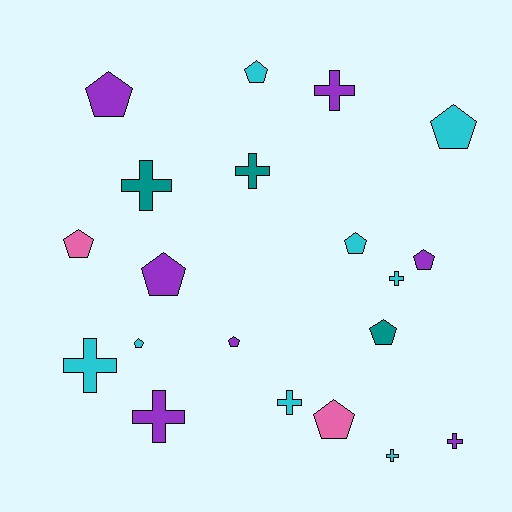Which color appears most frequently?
Cyan, with 8 objects.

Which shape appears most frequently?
Pentagon, with 11 objects.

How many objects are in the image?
There are 20 objects.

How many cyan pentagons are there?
There are 4 cyan pentagons.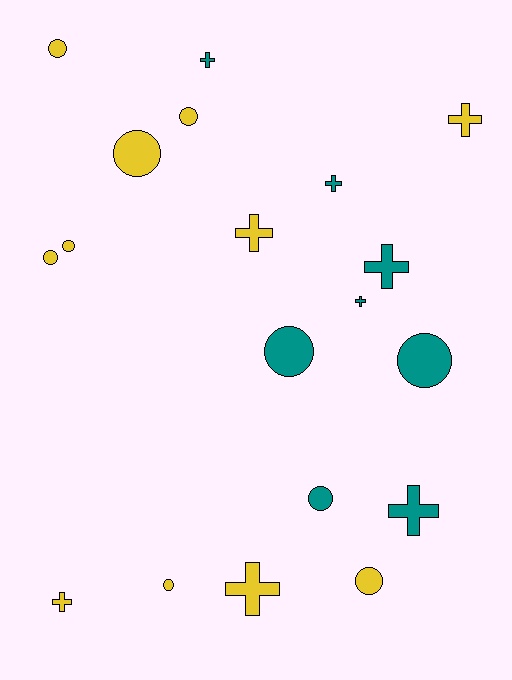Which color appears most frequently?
Yellow, with 11 objects.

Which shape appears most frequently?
Circle, with 10 objects.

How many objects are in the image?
There are 19 objects.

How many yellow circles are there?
There are 7 yellow circles.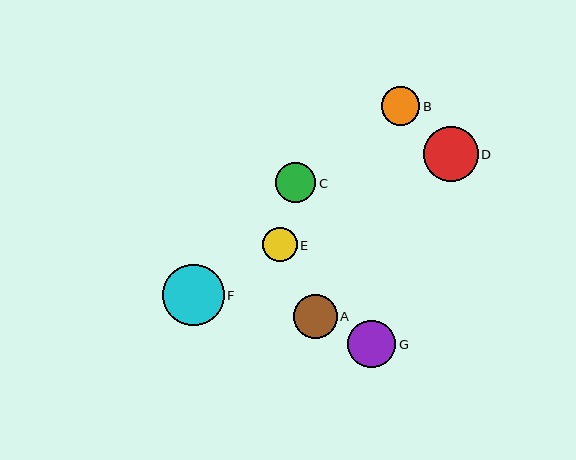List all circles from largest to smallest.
From largest to smallest: F, D, G, A, C, B, E.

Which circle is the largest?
Circle F is the largest with a size of approximately 62 pixels.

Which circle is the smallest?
Circle E is the smallest with a size of approximately 34 pixels.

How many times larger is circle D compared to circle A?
Circle D is approximately 1.2 times the size of circle A.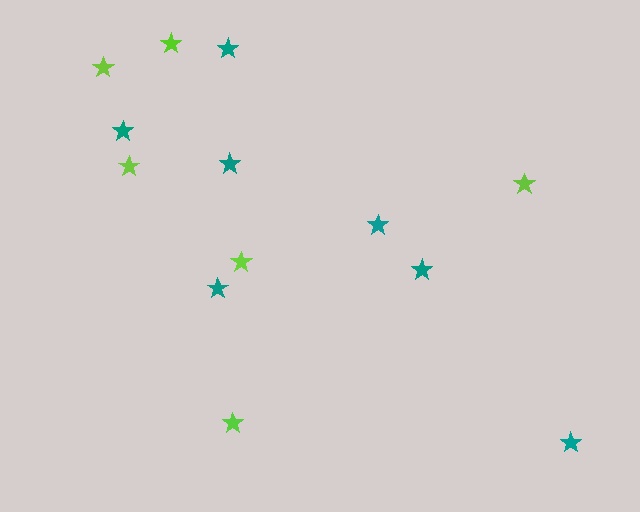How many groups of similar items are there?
There are 2 groups: one group of lime stars (6) and one group of teal stars (7).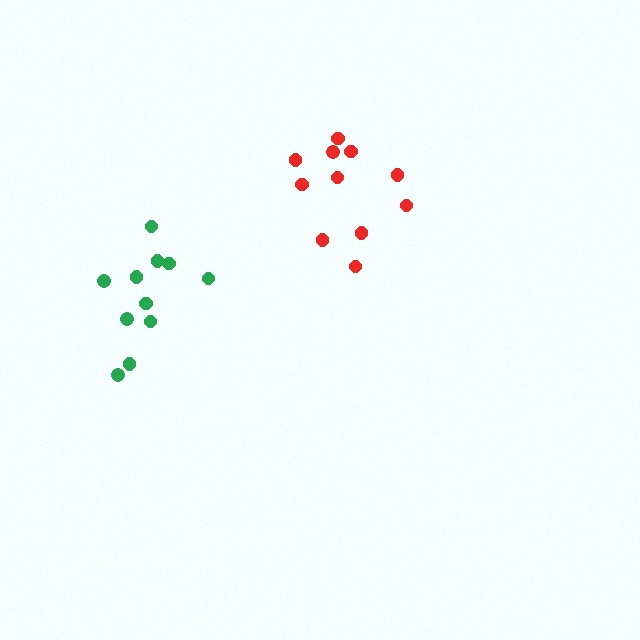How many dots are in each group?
Group 1: 11 dots, Group 2: 11 dots (22 total).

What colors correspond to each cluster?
The clusters are colored: green, red.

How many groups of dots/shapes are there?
There are 2 groups.